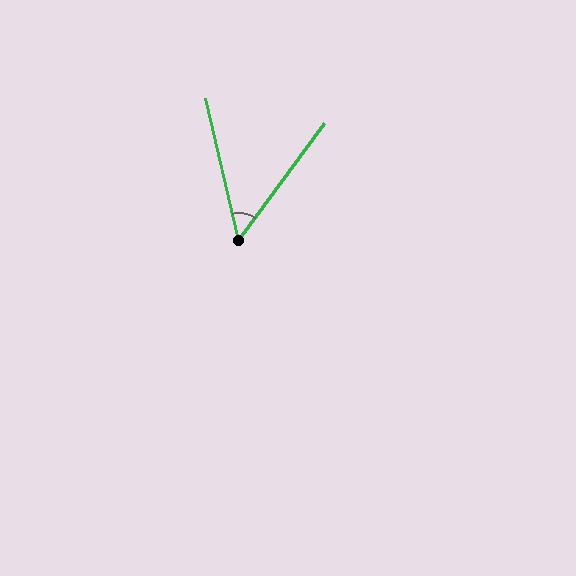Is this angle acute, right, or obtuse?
It is acute.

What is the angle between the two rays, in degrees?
Approximately 49 degrees.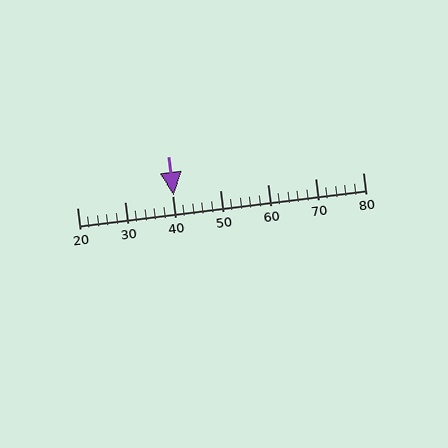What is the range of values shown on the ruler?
The ruler shows values from 20 to 80.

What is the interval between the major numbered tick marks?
The major tick marks are spaced 10 units apart.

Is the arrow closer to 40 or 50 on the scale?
The arrow is closer to 40.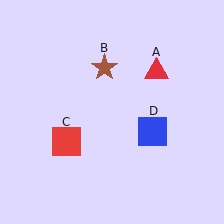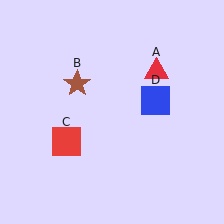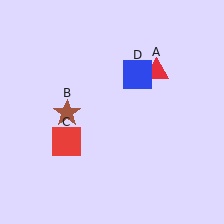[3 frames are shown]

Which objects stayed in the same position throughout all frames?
Red triangle (object A) and red square (object C) remained stationary.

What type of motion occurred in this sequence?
The brown star (object B), blue square (object D) rotated counterclockwise around the center of the scene.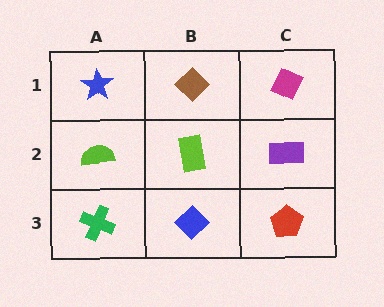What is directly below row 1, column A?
A lime semicircle.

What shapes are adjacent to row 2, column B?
A brown diamond (row 1, column B), a blue diamond (row 3, column B), a lime semicircle (row 2, column A), a purple rectangle (row 2, column C).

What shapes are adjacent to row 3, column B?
A lime rectangle (row 2, column B), a green cross (row 3, column A), a red pentagon (row 3, column C).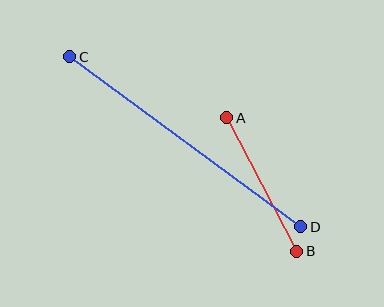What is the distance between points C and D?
The distance is approximately 287 pixels.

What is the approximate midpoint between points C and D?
The midpoint is at approximately (185, 142) pixels.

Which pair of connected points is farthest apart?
Points C and D are farthest apart.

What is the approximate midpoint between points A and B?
The midpoint is at approximately (262, 185) pixels.